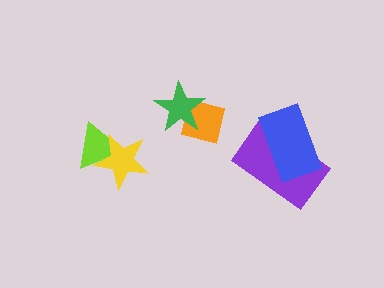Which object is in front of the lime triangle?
The yellow star is in front of the lime triangle.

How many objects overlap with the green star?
1 object overlaps with the green star.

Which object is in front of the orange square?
The green star is in front of the orange square.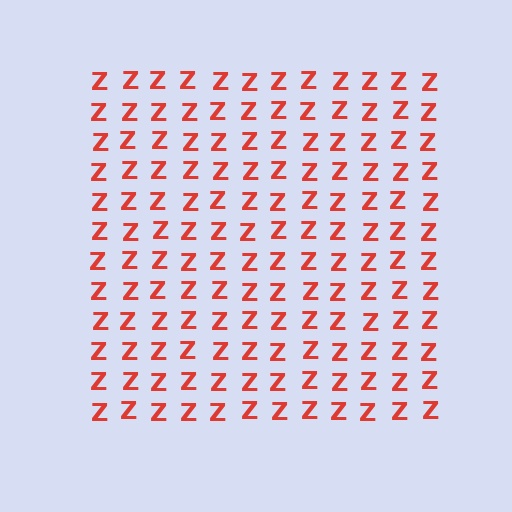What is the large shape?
The large shape is a square.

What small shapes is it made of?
It is made of small letter Z's.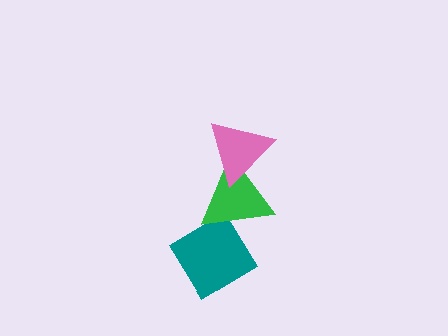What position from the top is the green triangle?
The green triangle is 2nd from the top.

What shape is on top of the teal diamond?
The green triangle is on top of the teal diamond.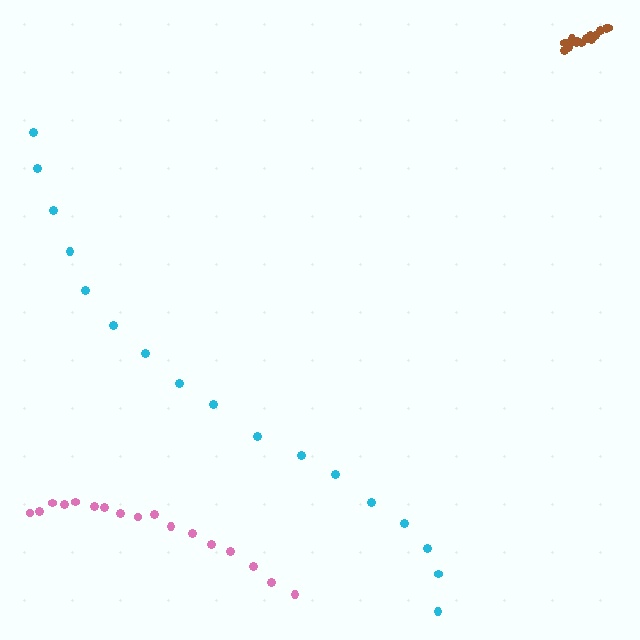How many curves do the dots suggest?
There are 3 distinct paths.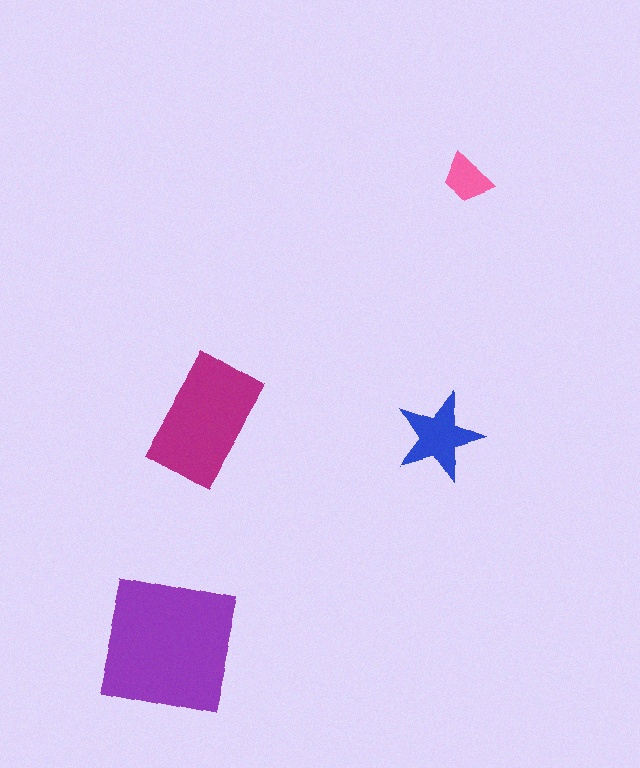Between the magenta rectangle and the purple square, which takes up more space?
The purple square.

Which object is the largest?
The purple square.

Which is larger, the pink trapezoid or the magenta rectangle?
The magenta rectangle.